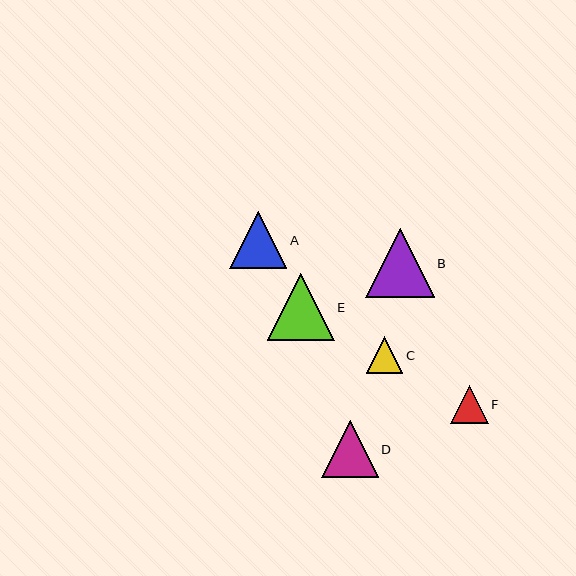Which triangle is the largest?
Triangle B is the largest with a size of approximately 68 pixels.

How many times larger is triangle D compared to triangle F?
Triangle D is approximately 1.5 times the size of triangle F.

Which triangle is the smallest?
Triangle C is the smallest with a size of approximately 37 pixels.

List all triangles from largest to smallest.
From largest to smallest: B, E, A, D, F, C.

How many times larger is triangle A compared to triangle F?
Triangle A is approximately 1.5 times the size of triangle F.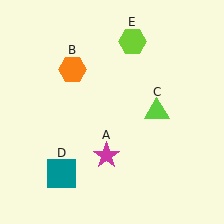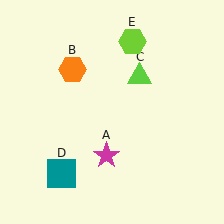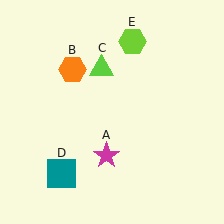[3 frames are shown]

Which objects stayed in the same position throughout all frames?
Magenta star (object A) and orange hexagon (object B) and teal square (object D) and lime hexagon (object E) remained stationary.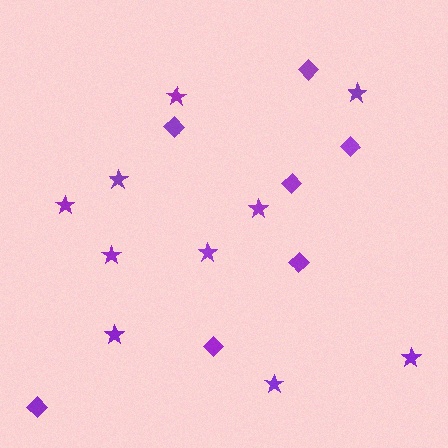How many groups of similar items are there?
There are 2 groups: one group of diamonds (7) and one group of stars (10).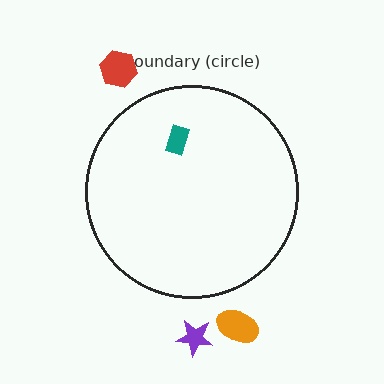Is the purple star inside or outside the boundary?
Outside.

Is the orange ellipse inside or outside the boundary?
Outside.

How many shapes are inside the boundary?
1 inside, 3 outside.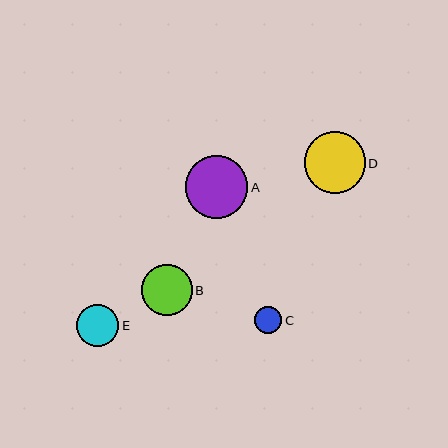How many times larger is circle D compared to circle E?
Circle D is approximately 1.5 times the size of circle E.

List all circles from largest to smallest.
From largest to smallest: A, D, B, E, C.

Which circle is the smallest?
Circle C is the smallest with a size of approximately 27 pixels.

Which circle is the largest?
Circle A is the largest with a size of approximately 63 pixels.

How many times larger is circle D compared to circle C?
Circle D is approximately 2.3 times the size of circle C.